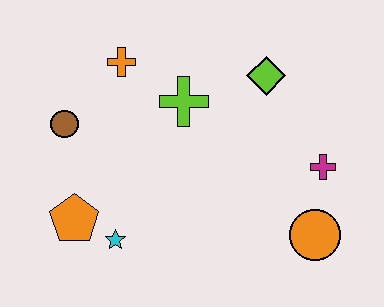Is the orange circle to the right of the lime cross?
Yes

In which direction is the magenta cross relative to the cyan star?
The magenta cross is to the right of the cyan star.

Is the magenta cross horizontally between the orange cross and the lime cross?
No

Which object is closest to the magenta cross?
The orange circle is closest to the magenta cross.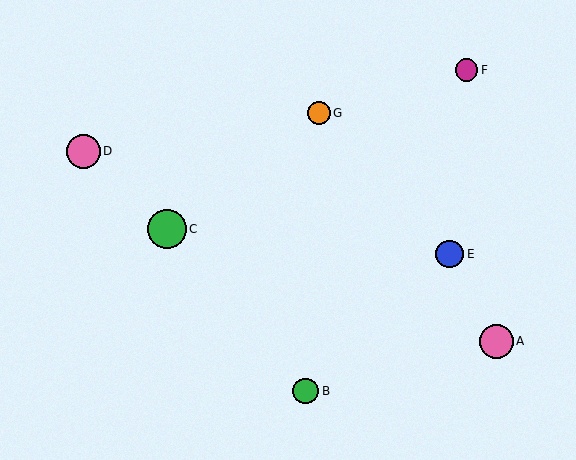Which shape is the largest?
The green circle (labeled C) is the largest.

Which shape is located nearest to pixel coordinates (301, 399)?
The green circle (labeled B) at (306, 391) is nearest to that location.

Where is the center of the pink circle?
The center of the pink circle is at (83, 151).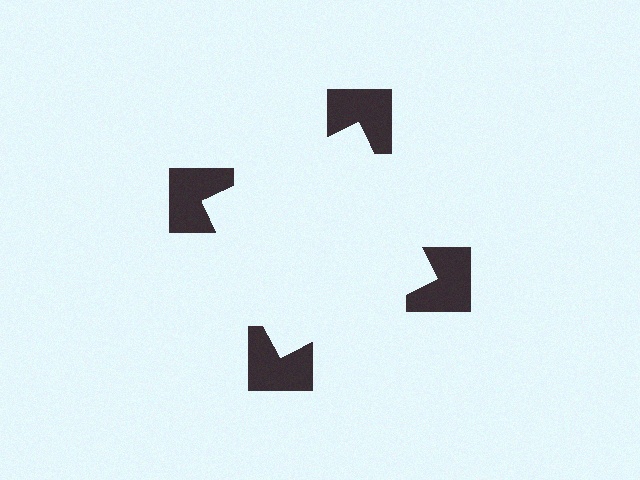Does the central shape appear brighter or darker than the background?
It typically appears slightly brighter than the background, even though no actual brightness change is drawn.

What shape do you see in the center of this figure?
An illusory square — its edges are inferred from the aligned wedge cuts in the notched squares, not physically drawn.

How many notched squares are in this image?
There are 4 — one at each vertex of the illusory square.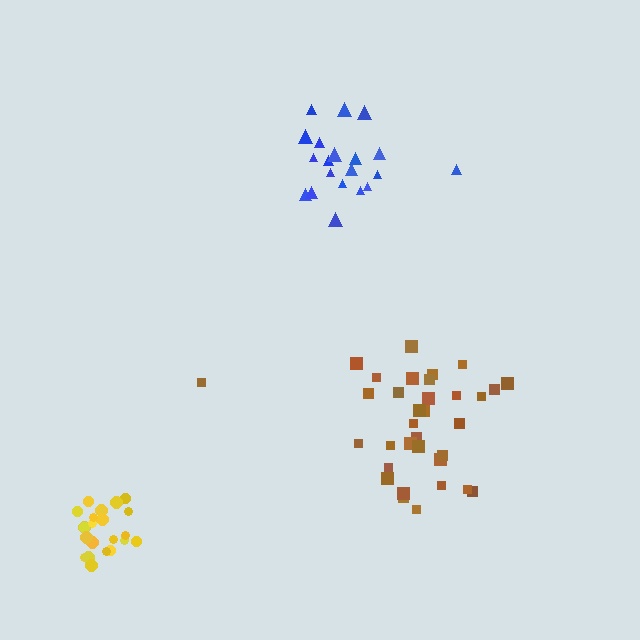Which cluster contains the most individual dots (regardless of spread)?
Brown (34).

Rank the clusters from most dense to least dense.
yellow, blue, brown.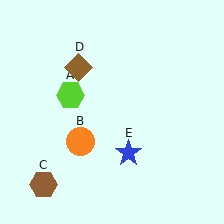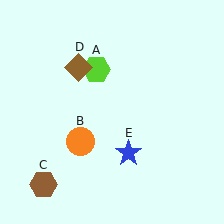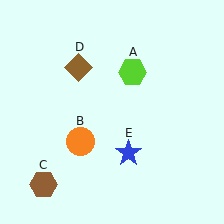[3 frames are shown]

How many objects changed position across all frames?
1 object changed position: lime hexagon (object A).